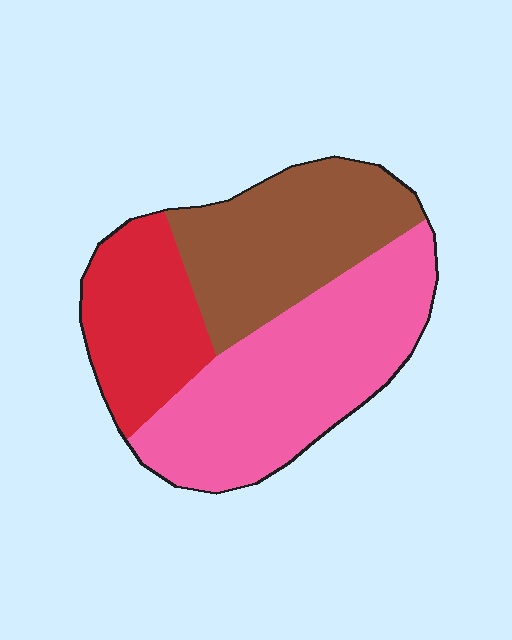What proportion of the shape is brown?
Brown covers 32% of the shape.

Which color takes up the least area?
Red, at roughly 25%.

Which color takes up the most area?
Pink, at roughly 45%.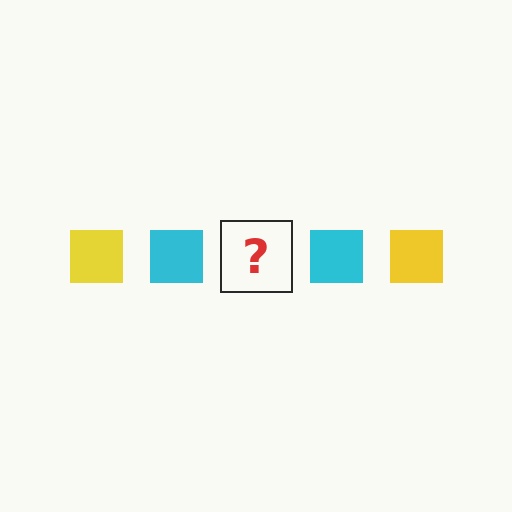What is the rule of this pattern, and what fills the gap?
The rule is that the pattern cycles through yellow, cyan squares. The gap should be filled with a yellow square.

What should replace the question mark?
The question mark should be replaced with a yellow square.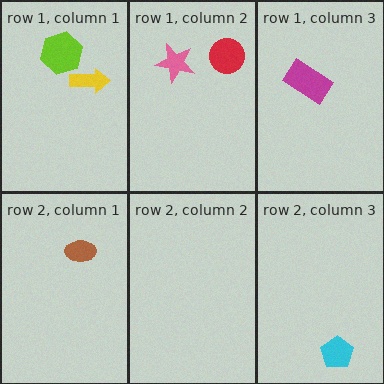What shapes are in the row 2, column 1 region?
The brown ellipse.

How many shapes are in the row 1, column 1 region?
2.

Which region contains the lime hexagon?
The row 1, column 1 region.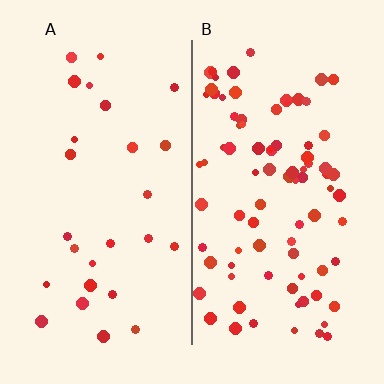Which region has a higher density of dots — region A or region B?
B (the right).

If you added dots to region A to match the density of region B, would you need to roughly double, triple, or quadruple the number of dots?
Approximately triple.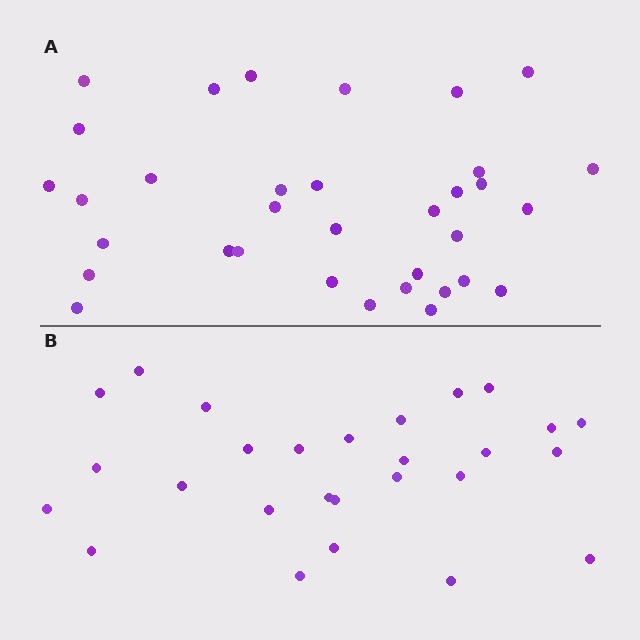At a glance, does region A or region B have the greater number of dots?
Region A (the top region) has more dots.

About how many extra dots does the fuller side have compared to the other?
Region A has roughly 8 or so more dots than region B.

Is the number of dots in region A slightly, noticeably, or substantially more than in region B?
Region A has noticeably more, but not dramatically so. The ratio is roughly 1.3 to 1.